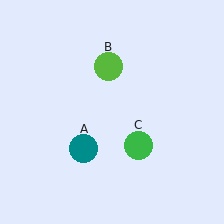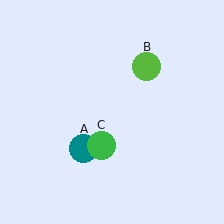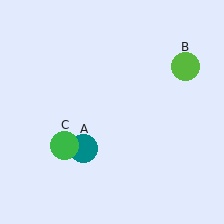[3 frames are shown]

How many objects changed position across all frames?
2 objects changed position: lime circle (object B), green circle (object C).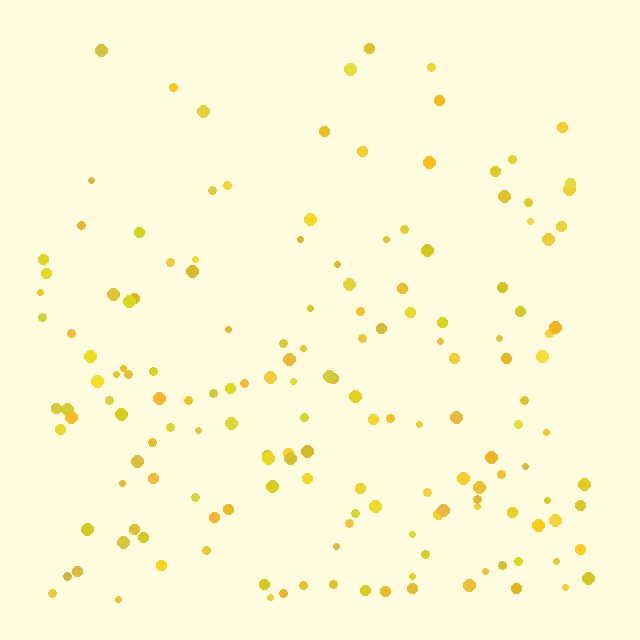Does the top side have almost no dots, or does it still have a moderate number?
Still a moderate number, just noticeably fewer than the bottom.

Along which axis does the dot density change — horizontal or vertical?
Vertical.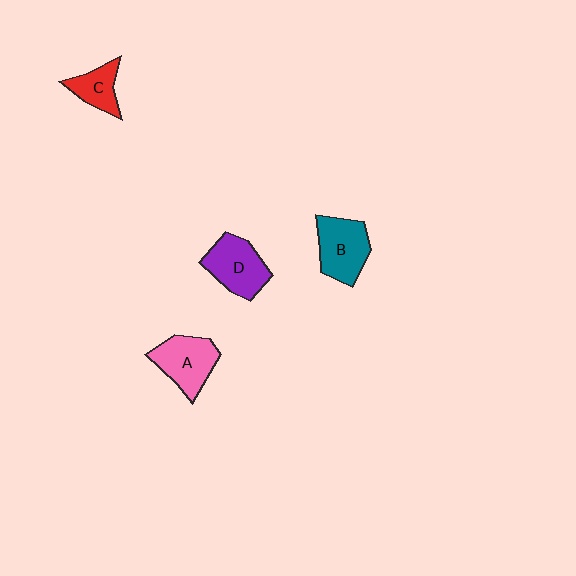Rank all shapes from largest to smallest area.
From largest to smallest: B (teal), D (purple), A (pink), C (red).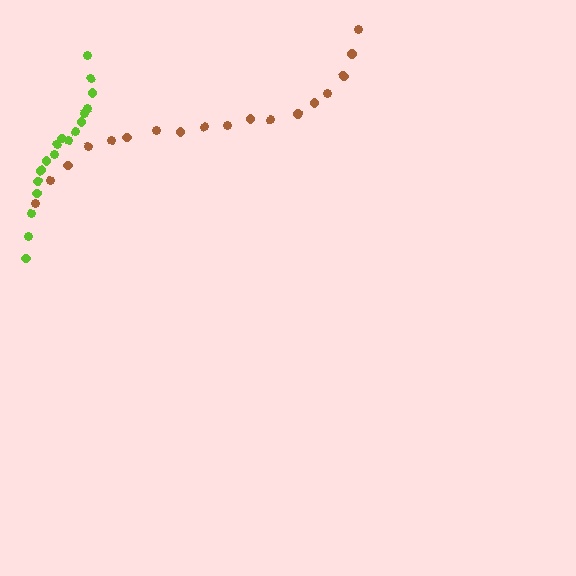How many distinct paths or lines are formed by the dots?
There are 2 distinct paths.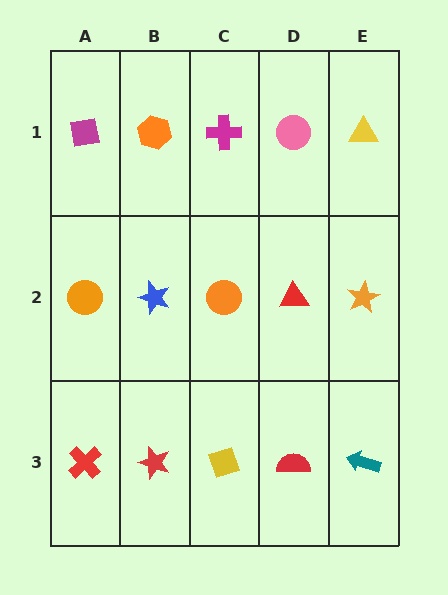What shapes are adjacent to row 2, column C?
A magenta cross (row 1, column C), a yellow diamond (row 3, column C), a blue star (row 2, column B), a red triangle (row 2, column D).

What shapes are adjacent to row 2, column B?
An orange hexagon (row 1, column B), a red star (row 3, column B), an orange circle (row 2, column A), an orange circle (row 2, column C).